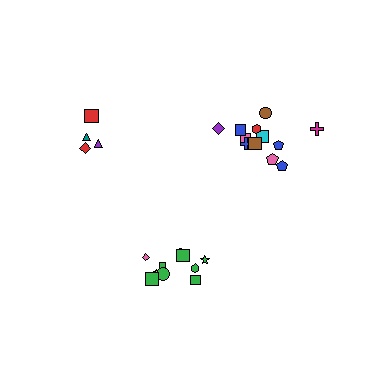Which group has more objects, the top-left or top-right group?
The top-right group.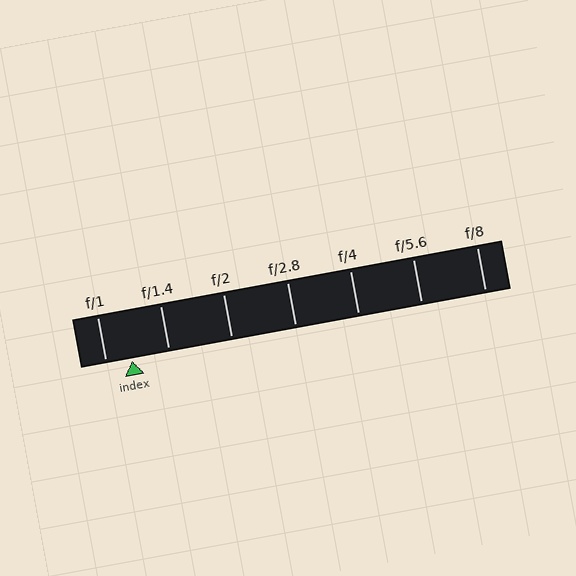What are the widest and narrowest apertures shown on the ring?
The widest aperture shown is f/1 and the narrowest is f/8.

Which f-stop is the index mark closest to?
The index mark is closest to f/1.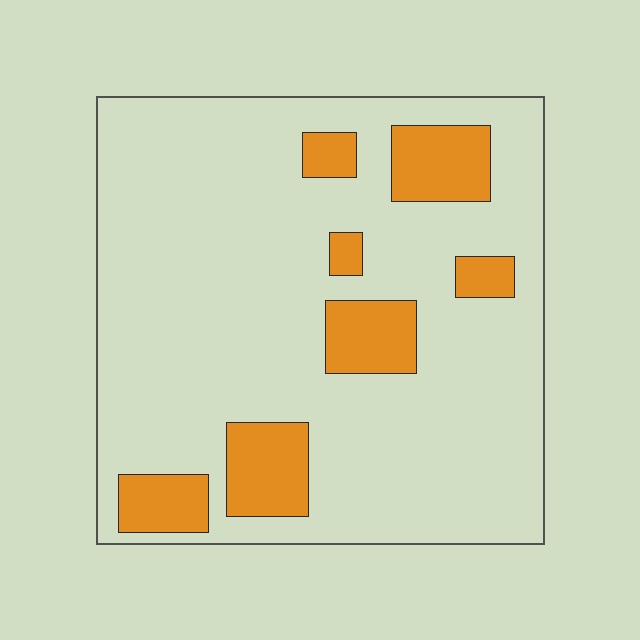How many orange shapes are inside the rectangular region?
7.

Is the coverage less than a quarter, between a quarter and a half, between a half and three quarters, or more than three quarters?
Less than a quarter.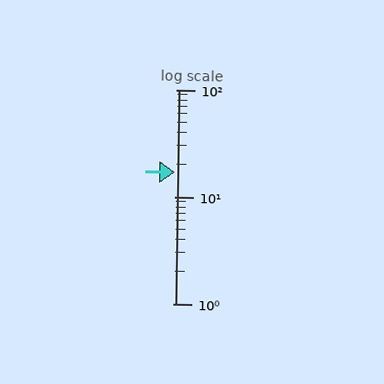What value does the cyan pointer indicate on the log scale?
The pointer indicates approximately 17.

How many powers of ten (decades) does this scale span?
The scale spans 2 decades, from 1 to 100.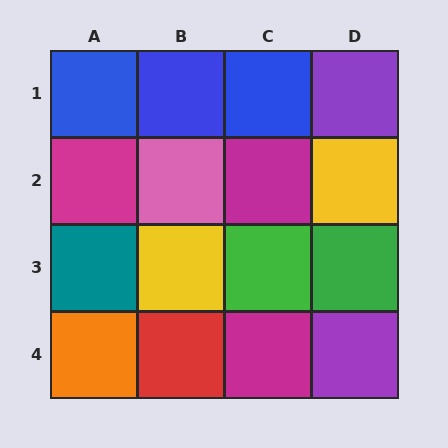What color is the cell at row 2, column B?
Pink.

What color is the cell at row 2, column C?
Magenta.